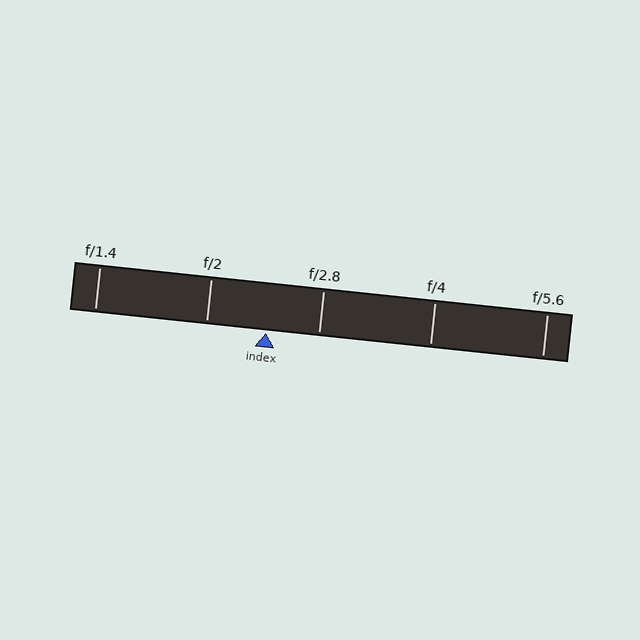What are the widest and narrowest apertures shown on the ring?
The widest aperture shown is f/1.4 and the narrowest is f/5.6.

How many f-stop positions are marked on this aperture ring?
There are 5 f-stop positions marked.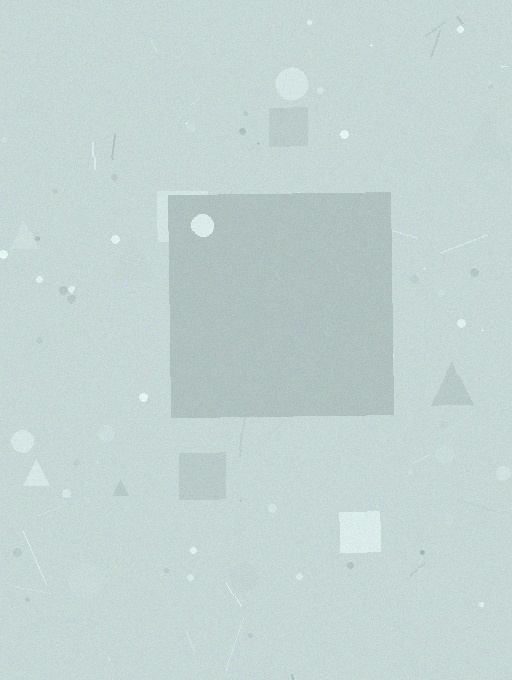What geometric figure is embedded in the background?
A square is embedded in the background.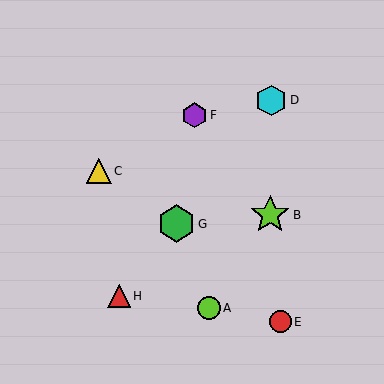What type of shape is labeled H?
Shape H is a red triangle.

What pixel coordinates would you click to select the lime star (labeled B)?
Click at (270, 215) to select the lime star B.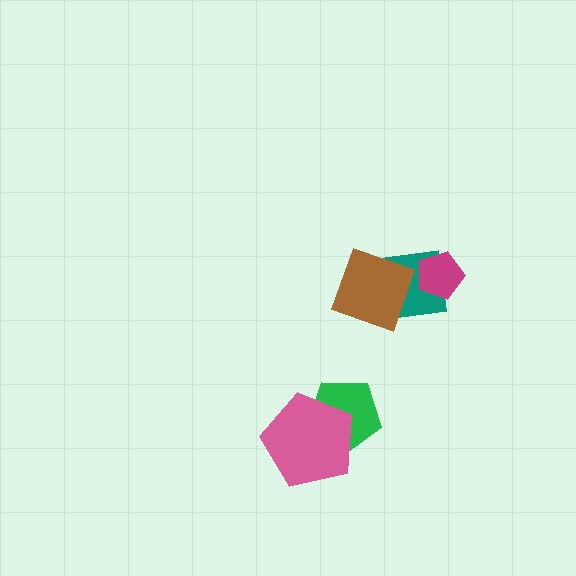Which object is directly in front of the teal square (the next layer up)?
The brown square is directly in front of the teal square.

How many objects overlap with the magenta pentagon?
1 object overlaps with the magenta pentagon.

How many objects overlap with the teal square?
2 objects overlap with the teal square.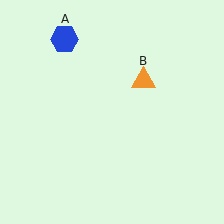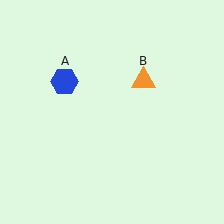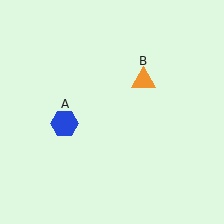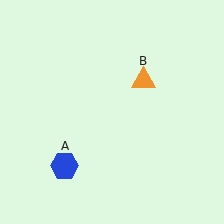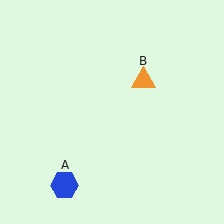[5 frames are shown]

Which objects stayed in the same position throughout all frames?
Orange triangle (object B) remained stationary.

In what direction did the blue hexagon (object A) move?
The blue hexagon (object A) moved down.